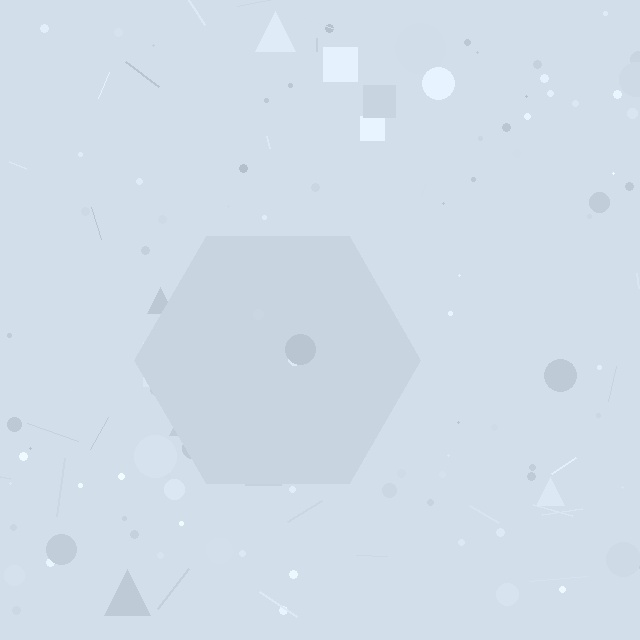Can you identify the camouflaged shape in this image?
The camouflaged shape is a hexagon.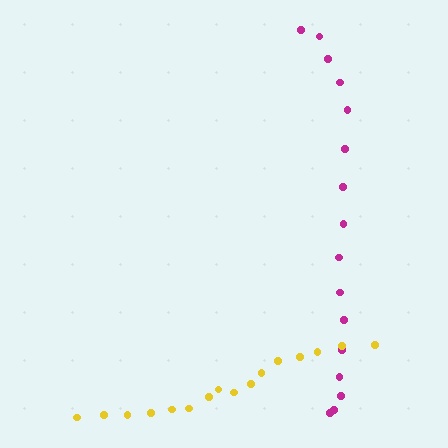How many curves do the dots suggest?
There are 2 distinct paths.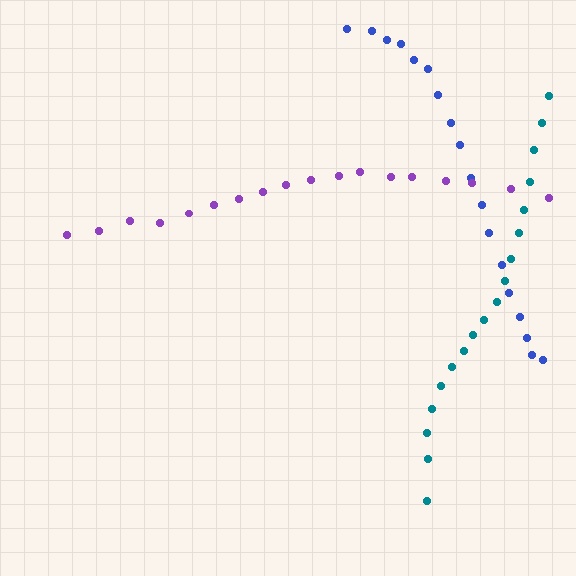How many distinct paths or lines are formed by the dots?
There are 3 distinct paths.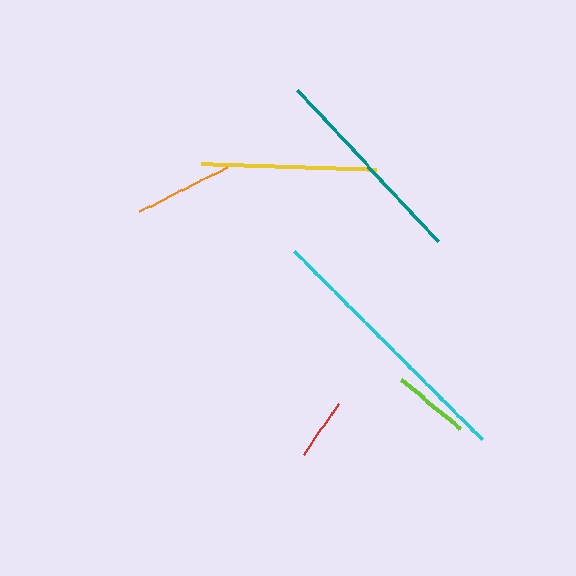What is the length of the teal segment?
The teal segment is approximately 206 pixels long.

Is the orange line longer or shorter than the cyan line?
The cyan line is longer than the orange line.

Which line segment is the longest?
The cyan line is the longest at approximately 266 pixels.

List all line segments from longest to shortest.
From longest to shortest: cyan, teal, yellow, orange, lime, red.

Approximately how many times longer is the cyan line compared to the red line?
The cyan line is approximately 4.3 times the length of the red line.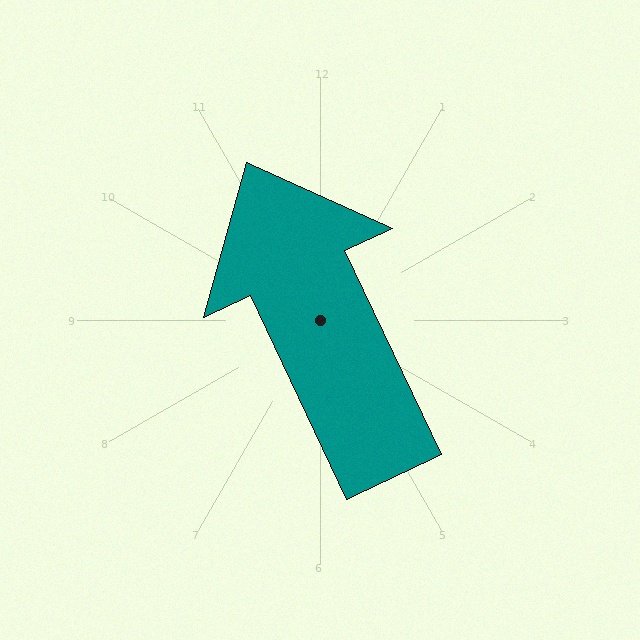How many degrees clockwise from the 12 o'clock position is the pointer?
Approximately 335 degrees.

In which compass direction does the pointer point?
Northwest.